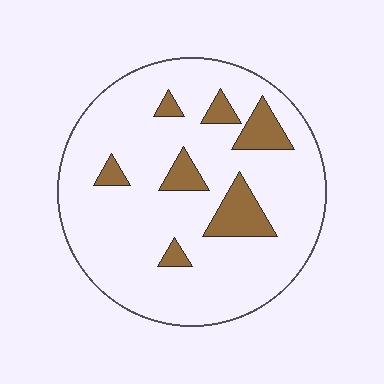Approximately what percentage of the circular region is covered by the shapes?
Approximately 15%.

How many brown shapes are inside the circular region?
7.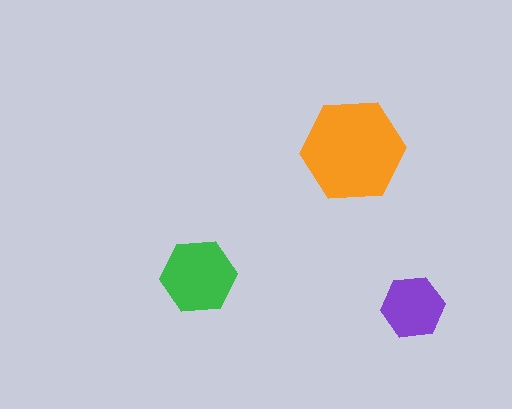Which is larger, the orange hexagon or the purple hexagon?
The orange one.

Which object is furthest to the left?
The green hexagon is leftmost.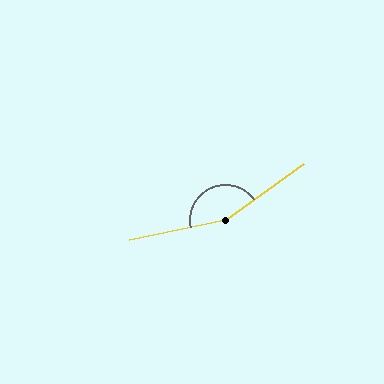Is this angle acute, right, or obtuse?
It is obtuse.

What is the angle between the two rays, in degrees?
Approximately 156 degrees.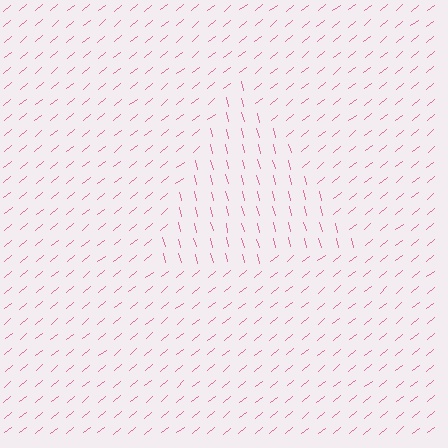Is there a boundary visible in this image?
Yes, there is a texture boundary formed by a change in line orientation.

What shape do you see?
I see a triangle.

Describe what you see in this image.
The image is filled with small pink line segments. A triangle region in the image has lines oriented differently from the surrounding lines, creating a visible texture boundary.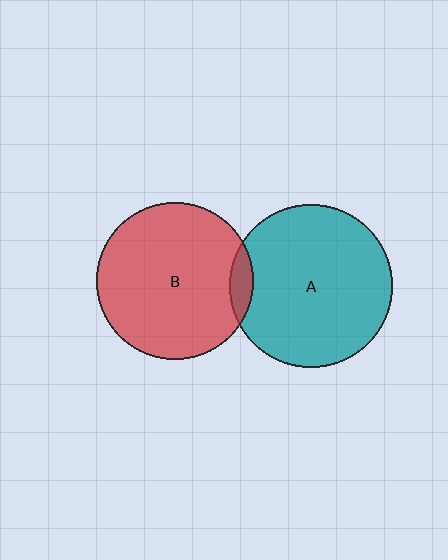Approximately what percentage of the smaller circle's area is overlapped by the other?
Approximately 5%.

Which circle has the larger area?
Circle A (teal).